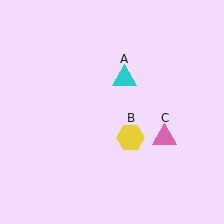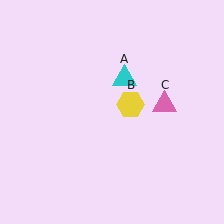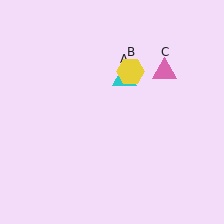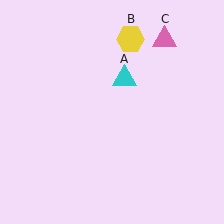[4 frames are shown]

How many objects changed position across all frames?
2 objects changed position: yellow hexagon (object B), pink triangle (object C).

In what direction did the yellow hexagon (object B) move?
The yellow hexagon (object B) moved up.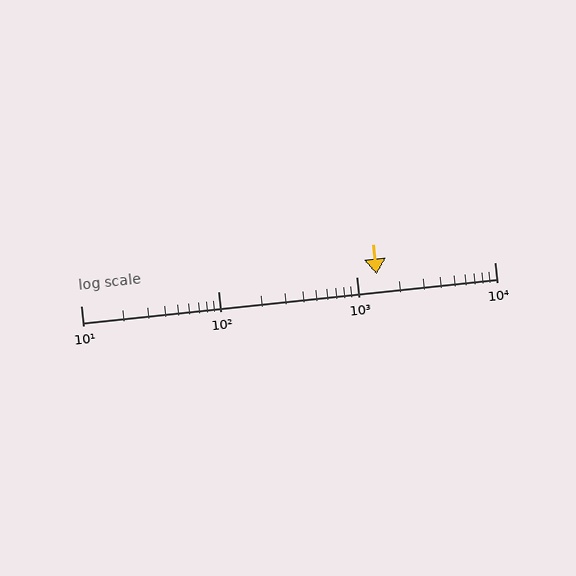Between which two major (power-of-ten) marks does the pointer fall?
The pointer is between 1000 and 10000.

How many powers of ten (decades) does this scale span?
The scale spans 3 decades, from 10 to 10000.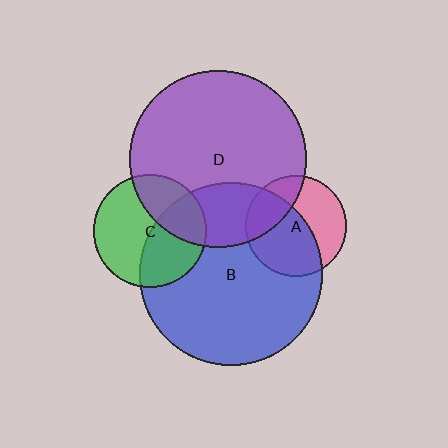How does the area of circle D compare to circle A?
Approximately 3.1 times.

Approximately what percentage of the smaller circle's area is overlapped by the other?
Approximately 60%.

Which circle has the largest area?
Circle B (blue).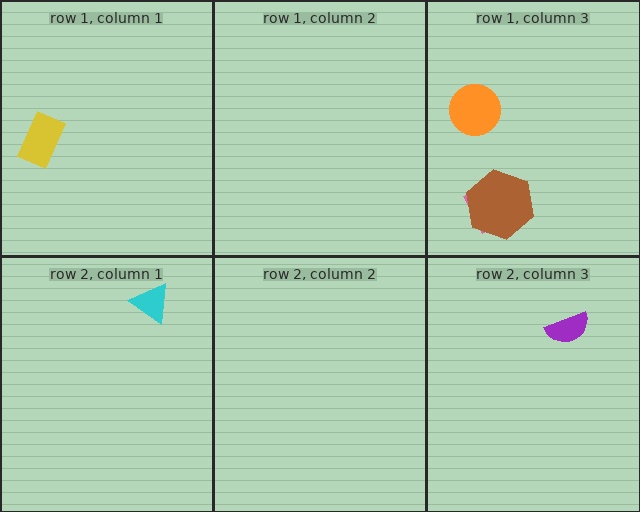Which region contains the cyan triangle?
The row 2, column 1 region.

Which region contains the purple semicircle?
The row 2, column 3 region.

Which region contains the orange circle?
The row 1, column 3 region.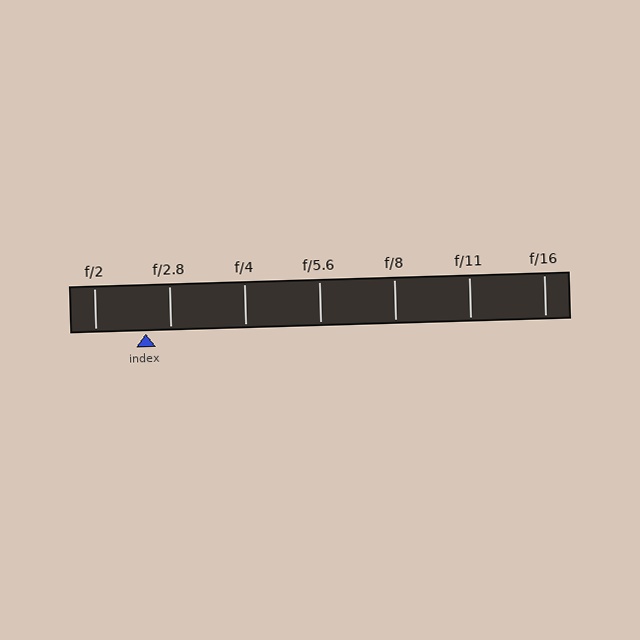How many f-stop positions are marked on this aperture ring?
There are 7 f-stop positions marked.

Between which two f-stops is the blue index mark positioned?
The index mark is between f/2 and f/2.8.